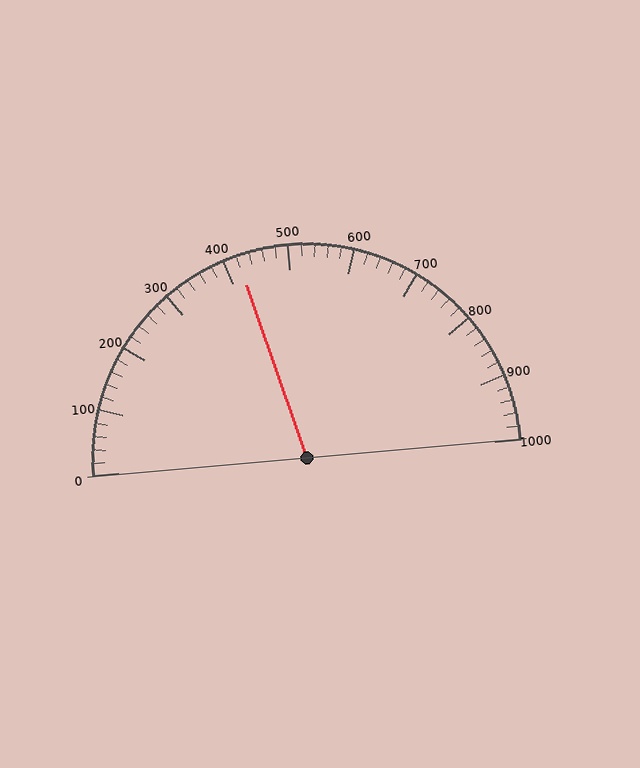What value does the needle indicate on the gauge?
The needle indicates approximately 420.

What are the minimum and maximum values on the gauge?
The gauge ranges from 0 to 1000.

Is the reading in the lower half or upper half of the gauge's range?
The reading is in the lower half of the range (0 to 1000).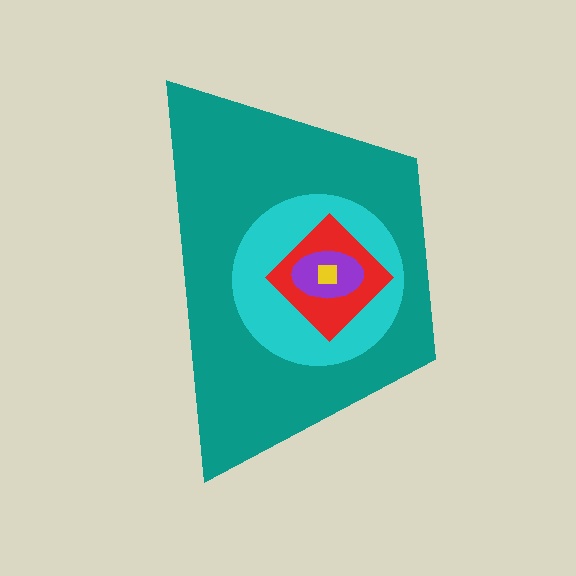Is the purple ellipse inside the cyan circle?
Yes.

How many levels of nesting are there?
5.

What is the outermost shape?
The teal trapezoid.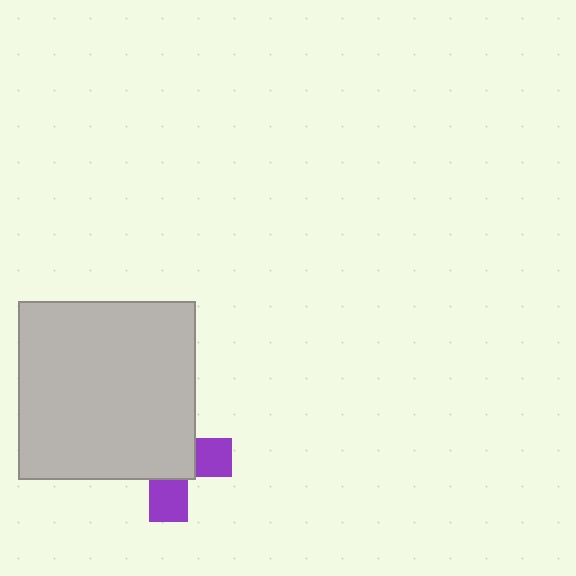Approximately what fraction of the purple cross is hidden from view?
Roughly 64% of the purple cross is hidden behind the light gray rectangle.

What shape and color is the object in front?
The object in front is a light gray rectangle.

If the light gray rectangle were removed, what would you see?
You would see the complete purple cross.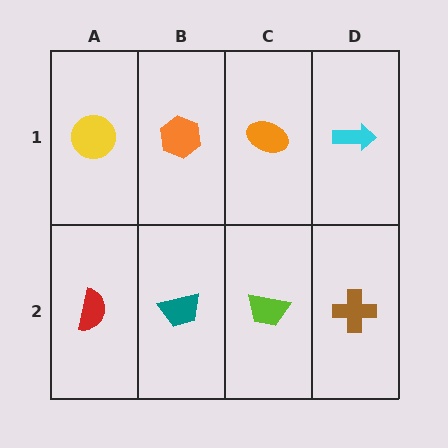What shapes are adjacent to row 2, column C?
An orange ellipse (row 1, column C), a teal trapezoid (row 2, column B), a brown cross (row 2, column D).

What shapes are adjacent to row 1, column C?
A lime trapezoid (row 2, column C), an orange hexagon (row 1, column B), a cyan arrow (row 1, column D).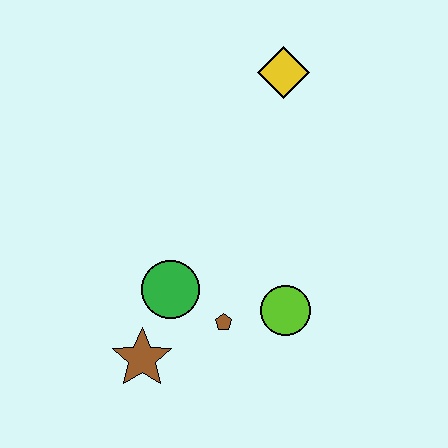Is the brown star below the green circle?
Yes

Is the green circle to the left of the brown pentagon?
Yes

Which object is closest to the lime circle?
The brown pentagon is closest to the lime circle.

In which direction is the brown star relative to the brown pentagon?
The brown star is to the left of the brown pentagon.